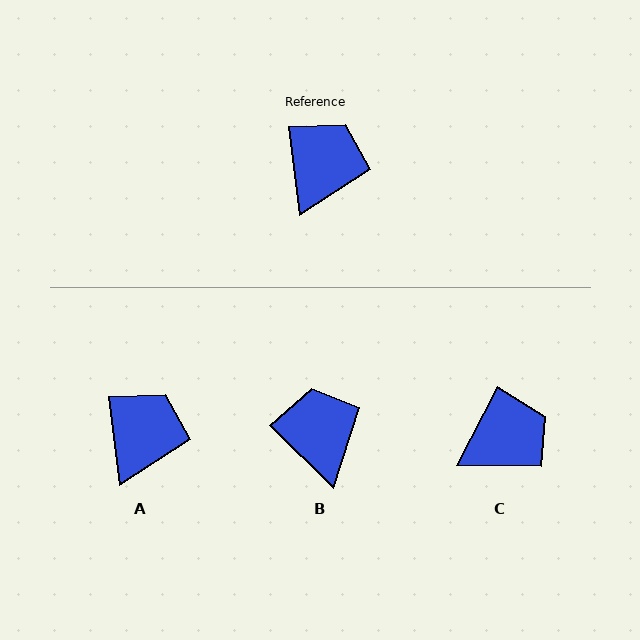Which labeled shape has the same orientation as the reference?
A.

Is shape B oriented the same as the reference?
No, it is off by about 39 degrees.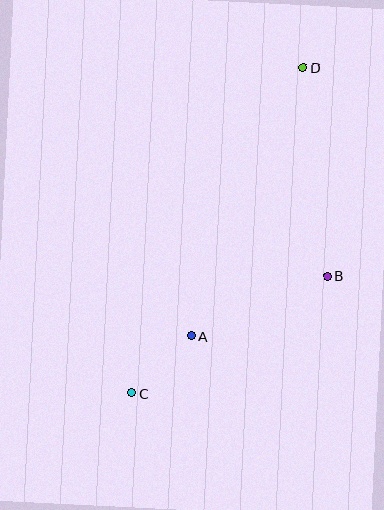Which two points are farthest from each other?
Points C and D are farthest from each other.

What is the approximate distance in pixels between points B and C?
The distance between B and C is approximately 228 pixels.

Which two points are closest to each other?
Points A and C are closest to each other.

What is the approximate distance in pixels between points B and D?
The distance between B and D is approximately 210 pixels.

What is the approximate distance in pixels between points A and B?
The distance between A and B is approximately 149 pixels.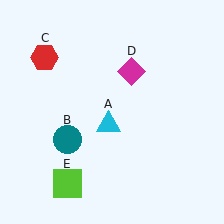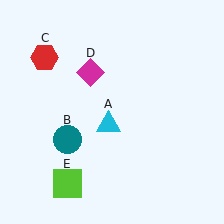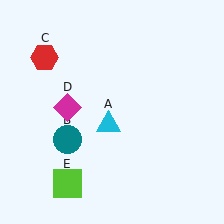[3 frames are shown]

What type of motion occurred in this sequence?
The magenta diamond (object D) rotated counterclockwise around the center of the scene.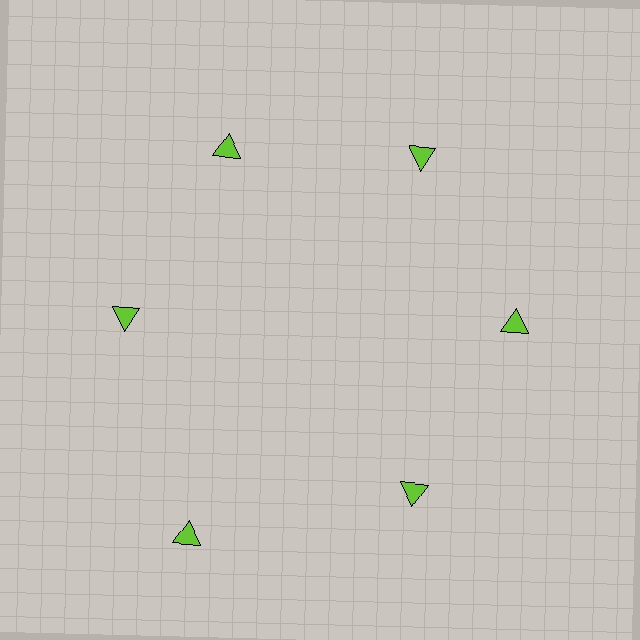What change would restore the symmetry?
The symmetry would be restored by moving it inward, back onto the ring so that all 6 triangles sit at equal angles and equal distance from the center.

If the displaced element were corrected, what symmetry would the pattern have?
It would have 6-fold rotational symmetry — the pattern would map onto itself every 60 degrees.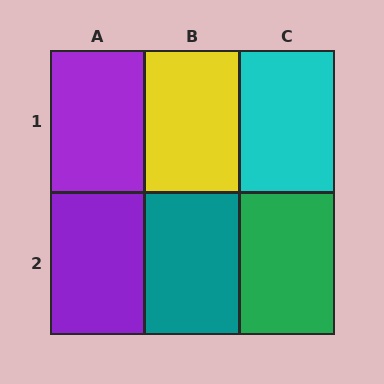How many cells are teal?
1 cell is teal.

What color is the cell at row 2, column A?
Purple.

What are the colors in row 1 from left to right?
Purple, yellow, cyan.